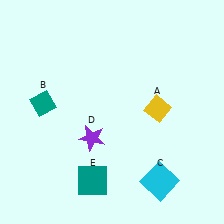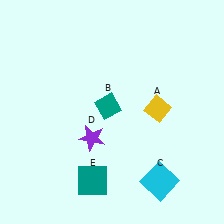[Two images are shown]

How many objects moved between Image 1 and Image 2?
1 object moved between the two images.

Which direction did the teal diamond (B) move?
The teal diamond (B) moved right.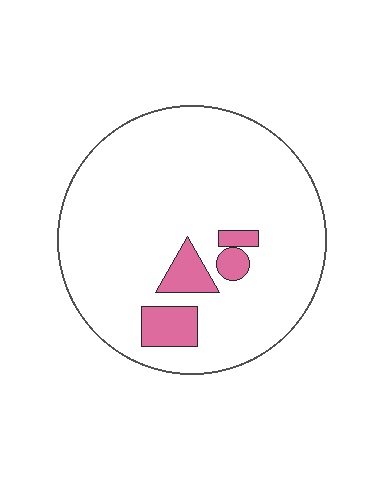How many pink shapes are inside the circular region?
4.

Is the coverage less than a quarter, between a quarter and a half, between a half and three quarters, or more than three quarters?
Less than a quarter.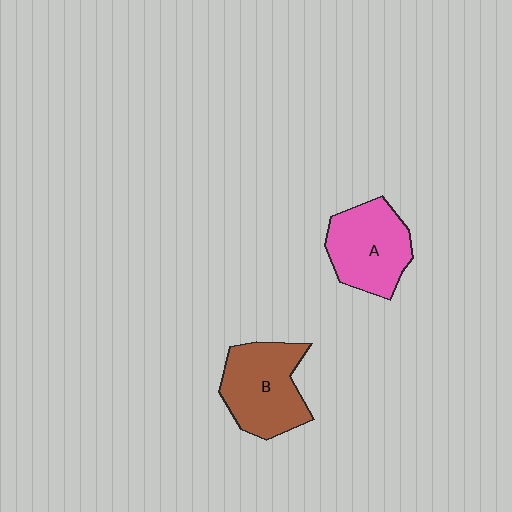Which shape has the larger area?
Shape B (brown).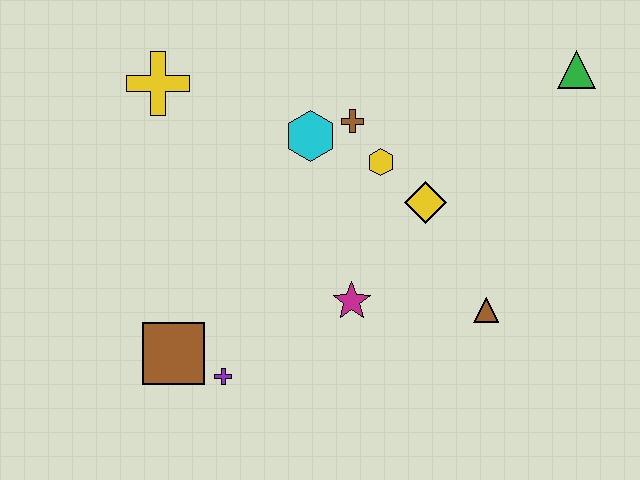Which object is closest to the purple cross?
The brown square is closest to the purple cross.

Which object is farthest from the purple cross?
The green triangle is farthest from the purple cross.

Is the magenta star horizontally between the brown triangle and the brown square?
Yes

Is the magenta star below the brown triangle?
No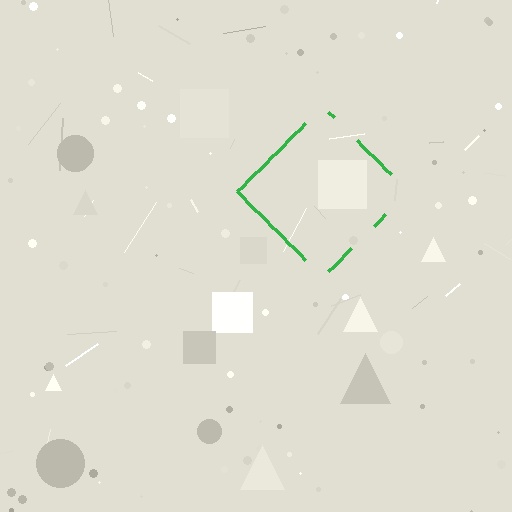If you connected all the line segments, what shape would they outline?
They would outline a diamond.